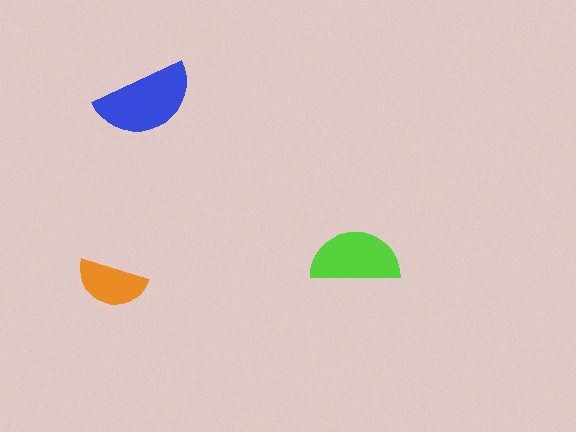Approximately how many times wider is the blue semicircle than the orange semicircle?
About 1.5 times wider.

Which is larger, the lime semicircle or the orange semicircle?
The lime one.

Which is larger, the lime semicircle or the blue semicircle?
The blue one.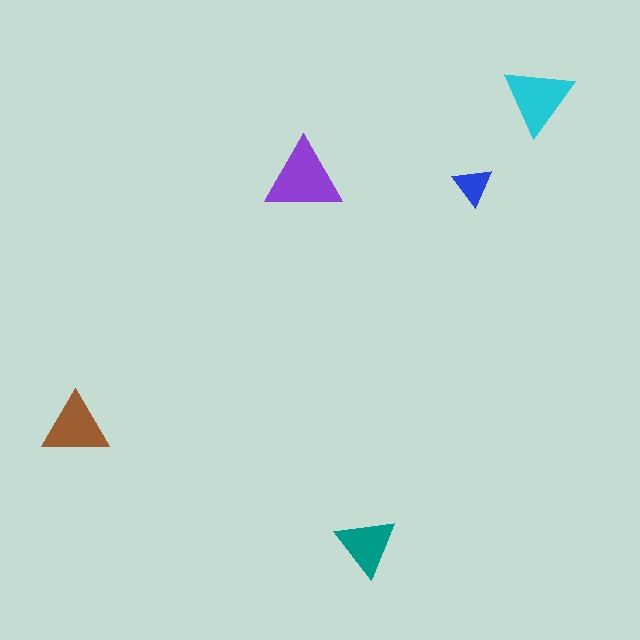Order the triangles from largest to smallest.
the purple one, the cyan one, the brown one, the teal one, the blue one.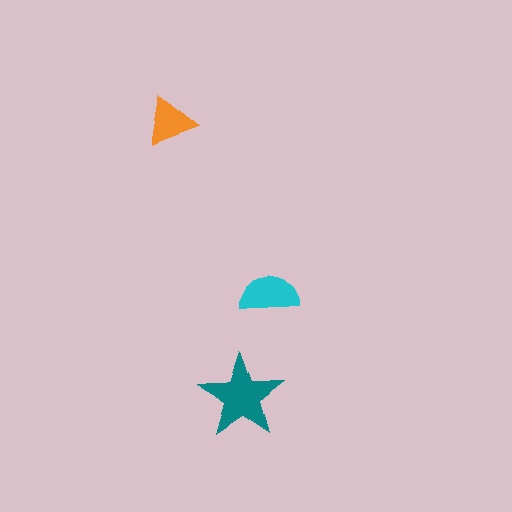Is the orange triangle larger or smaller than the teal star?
Smaller.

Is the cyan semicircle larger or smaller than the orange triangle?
Larger.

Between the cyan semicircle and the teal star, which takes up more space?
The teal star.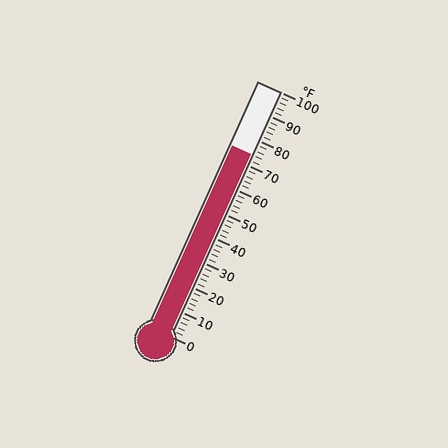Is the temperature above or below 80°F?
The temperature is below 80°F.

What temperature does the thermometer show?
The thermometer shows approximately 74°F.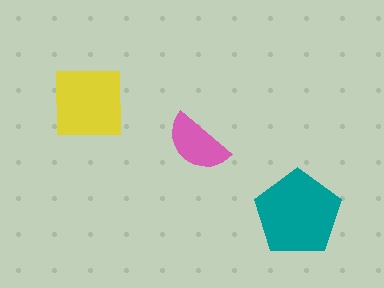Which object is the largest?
The teal pentagon.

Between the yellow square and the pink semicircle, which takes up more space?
The yellow square.